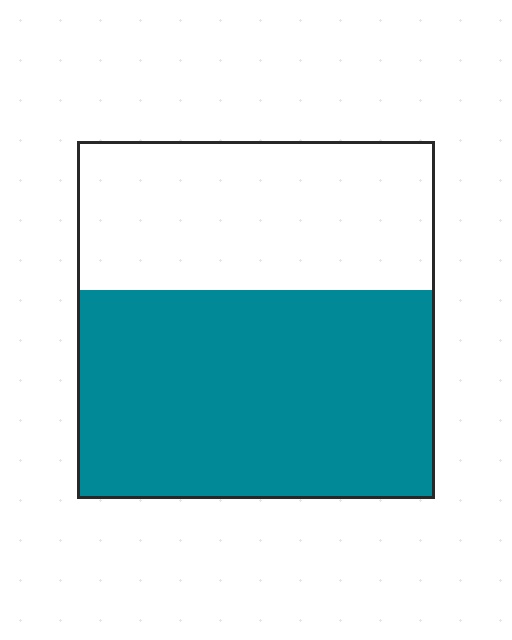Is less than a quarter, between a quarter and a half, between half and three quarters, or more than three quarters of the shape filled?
Between half and three quarters.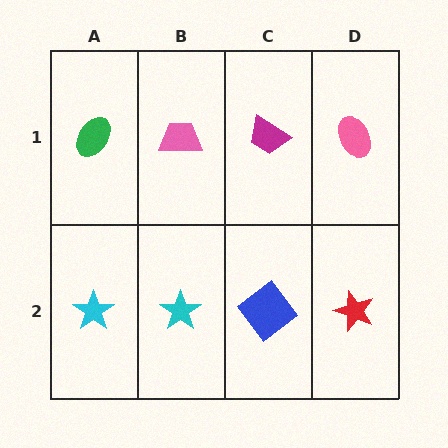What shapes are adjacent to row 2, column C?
A magenta trapezoid (row 1, column C), a cyan star (row 2, column B), a red star (row 2, column D).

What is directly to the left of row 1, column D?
A magenta trapezoid.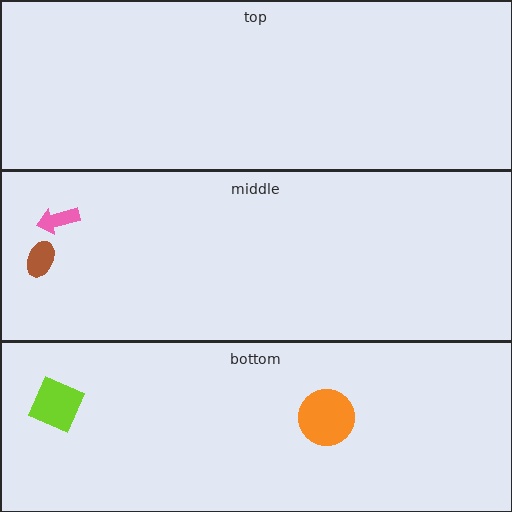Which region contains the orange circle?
The bottom region.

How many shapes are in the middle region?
2.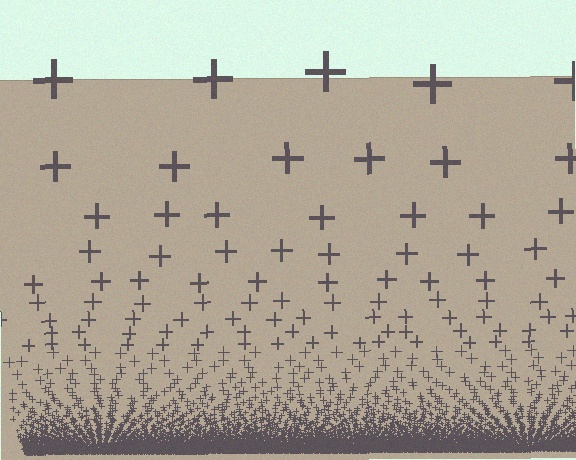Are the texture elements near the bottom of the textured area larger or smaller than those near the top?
Smaller. The gradient is inverted — elements near the bottom are smaller and denser.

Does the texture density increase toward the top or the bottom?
Density increases toward the bottom.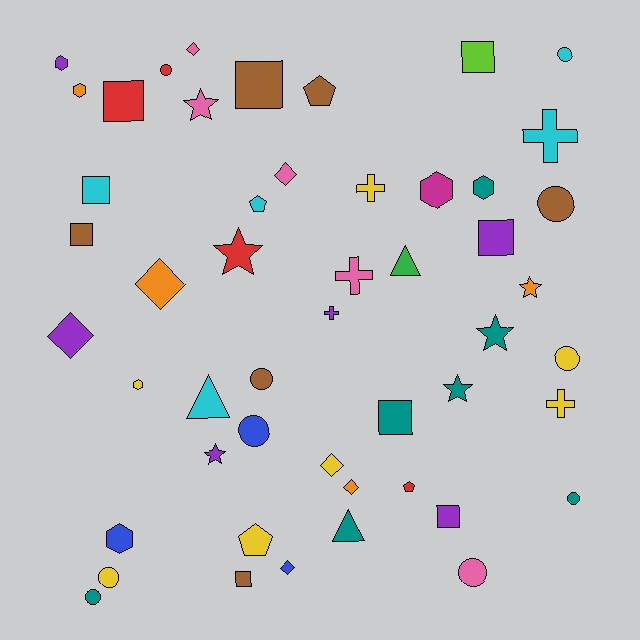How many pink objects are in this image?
There are 5 pink objects.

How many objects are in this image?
There are 50 objects.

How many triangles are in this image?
There are 3 triangles.